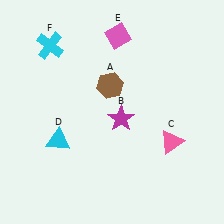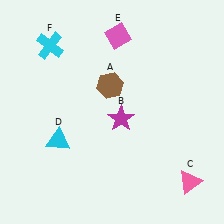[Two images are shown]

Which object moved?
The pink triangle (C) moved down.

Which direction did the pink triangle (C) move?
The pink triangle (C) moved down.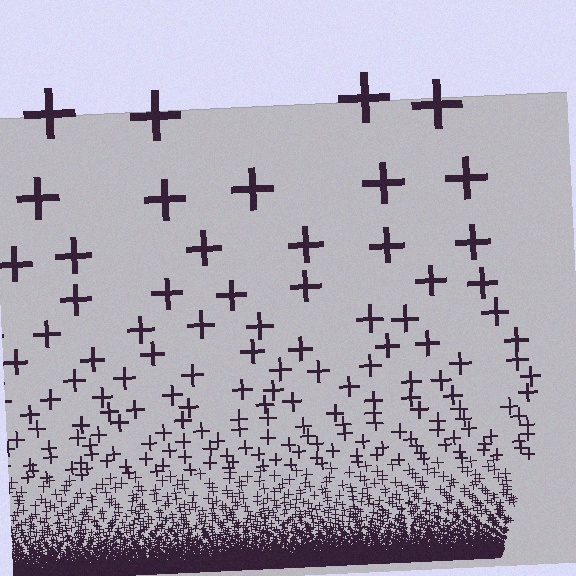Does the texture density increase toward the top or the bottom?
Density increases toward the bottom.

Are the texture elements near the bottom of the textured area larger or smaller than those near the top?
Smaller. The gradient is inverted — elements near the bottom are smaller and denser.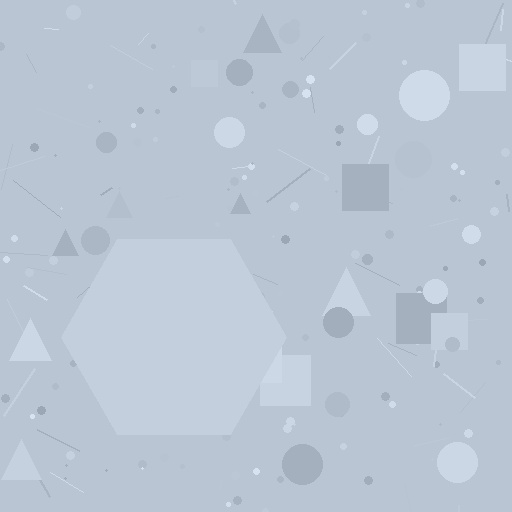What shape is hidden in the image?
A hexagon is hidden in the image.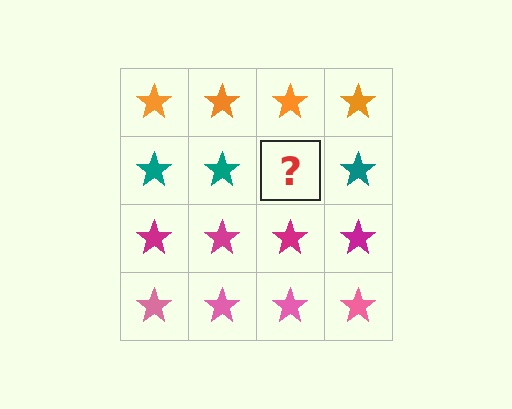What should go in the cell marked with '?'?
The missing cell should contain a teal star.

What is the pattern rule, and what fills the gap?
The rule is that each row has a consistent color. The gap should be filled with a teal star.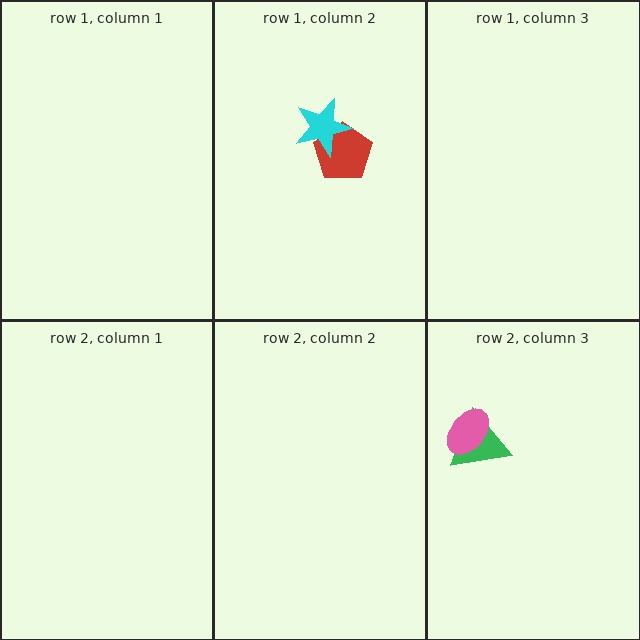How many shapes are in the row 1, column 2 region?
2.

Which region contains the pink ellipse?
The row 2, column 3 region.